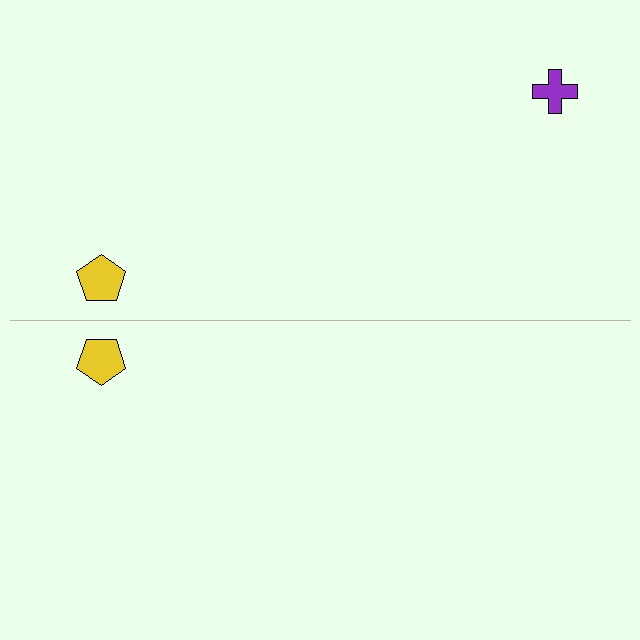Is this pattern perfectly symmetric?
No, the pattern is not perfectly symmetric. A purple cross is missing from the bottom side.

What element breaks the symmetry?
A purple cross is missing from the bottom side.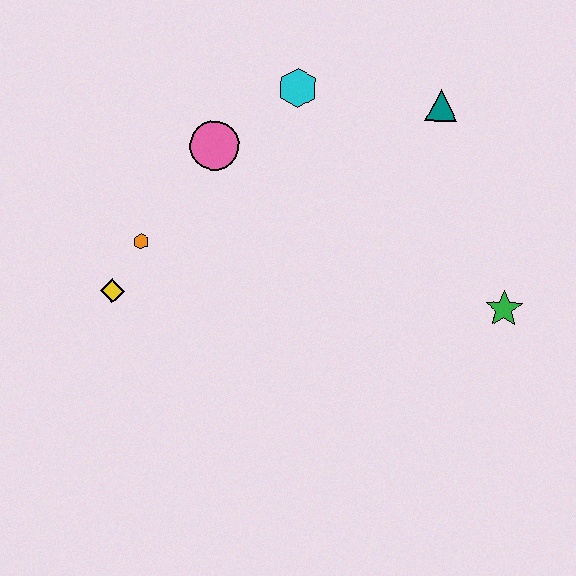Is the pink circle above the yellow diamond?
Yes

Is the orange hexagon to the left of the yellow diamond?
No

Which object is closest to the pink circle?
The cyan hexagon is closest to the pink circle.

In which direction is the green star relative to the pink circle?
The green star is to the right of the pink circle.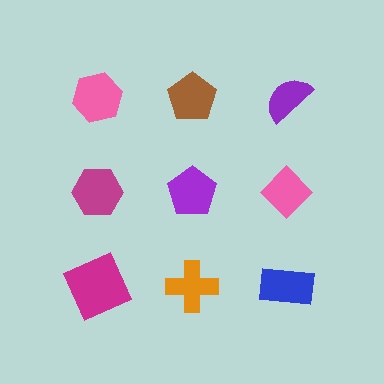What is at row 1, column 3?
A purple semicircle.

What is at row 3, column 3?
A blue rectangle.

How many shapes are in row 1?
3 shapes.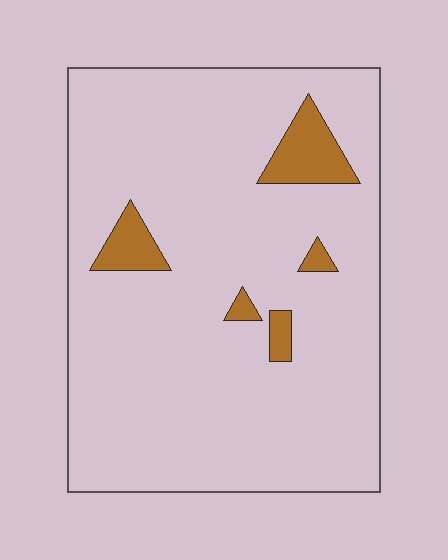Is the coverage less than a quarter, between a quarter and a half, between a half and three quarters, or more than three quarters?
Less than a quarter.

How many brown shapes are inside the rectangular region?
5.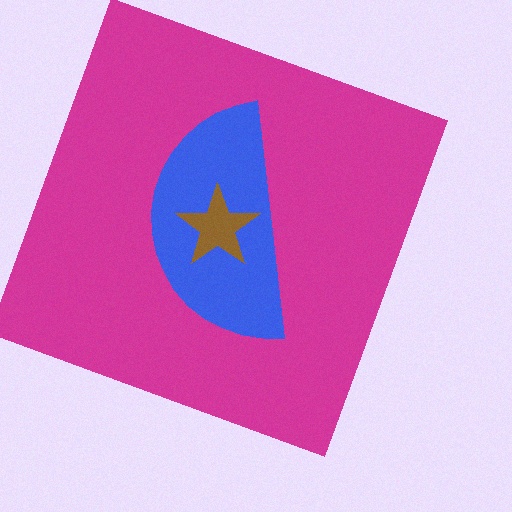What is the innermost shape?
The brown star.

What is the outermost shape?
The magenta square.